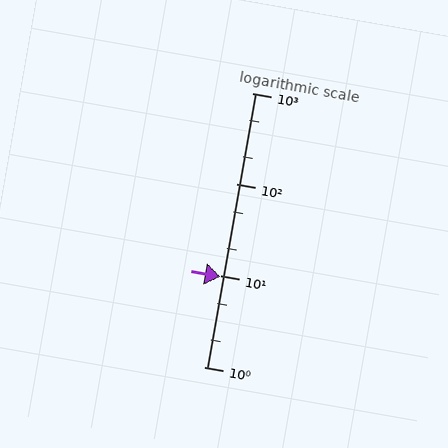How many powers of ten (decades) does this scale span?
The scale spans 3 decades, from 1 to 1000.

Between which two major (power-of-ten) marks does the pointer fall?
The pointer is between 1 and 10.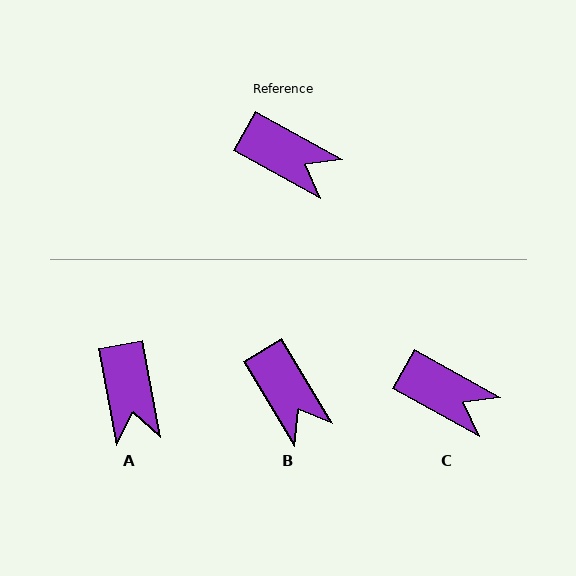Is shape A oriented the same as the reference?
No, it is off by about 51 degrees.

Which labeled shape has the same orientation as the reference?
C.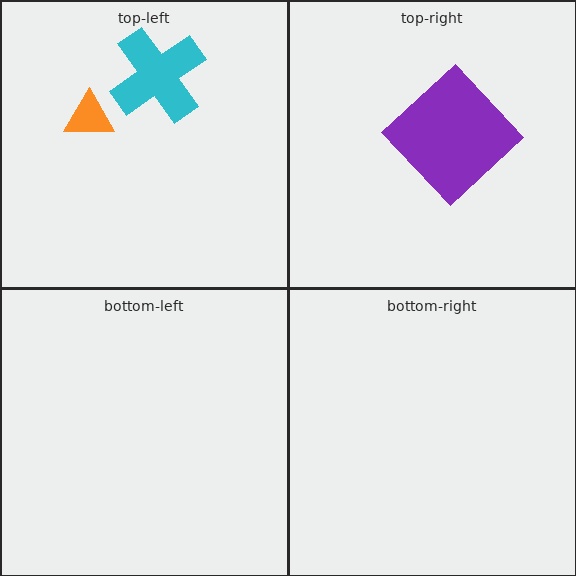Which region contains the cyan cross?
The top-left region.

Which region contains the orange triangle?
The top-left region.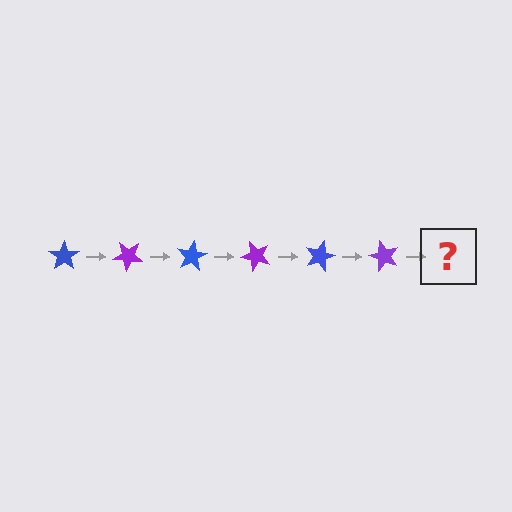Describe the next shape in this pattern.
It should be a blue star, rotated 240 degrees from the start.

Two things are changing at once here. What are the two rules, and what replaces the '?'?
The two rules are that it rotates 40 degrees each step and the color cycles through blue and purple. The '?' should be a blue star, rotated 240 degrees from the start.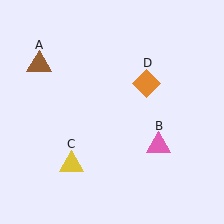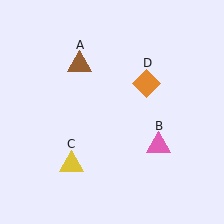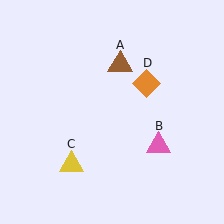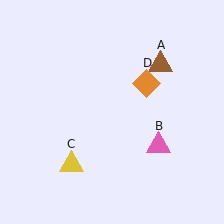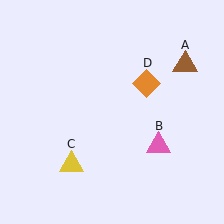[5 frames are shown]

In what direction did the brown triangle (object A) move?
The brown triangle (object A) moved right.